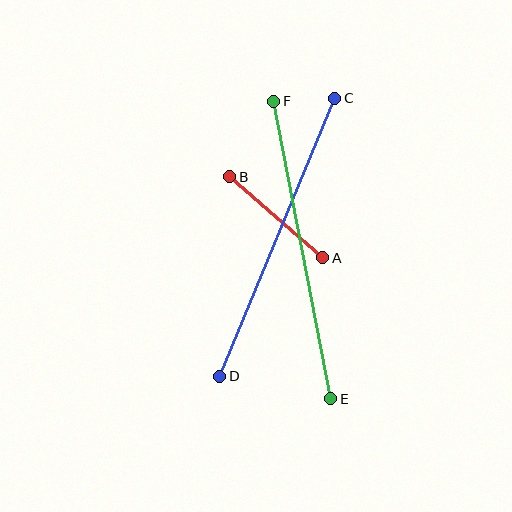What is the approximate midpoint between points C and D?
The midpoint is at approximately (277, 237) pixels.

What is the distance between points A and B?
The distance is approximately 123 pixels.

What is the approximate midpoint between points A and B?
The midpoint is at approximately (276, 217) pixels.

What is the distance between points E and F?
The distance is approximately 303 pixels.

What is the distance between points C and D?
The distance is approximately 301 pixels.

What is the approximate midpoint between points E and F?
The midpoint is at approximately (302, 250) pixels.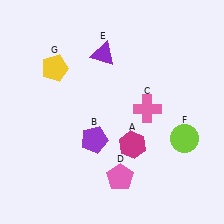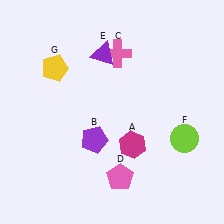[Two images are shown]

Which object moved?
The pink cross (C) moved up.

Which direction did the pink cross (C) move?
The pink cross (C) moved up.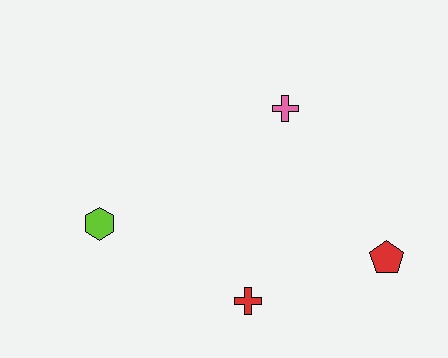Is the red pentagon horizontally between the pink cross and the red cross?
No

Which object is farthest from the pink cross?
The lime hexagon is farthest from the pink cross.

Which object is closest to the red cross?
The red pentagon is closest to the red cross.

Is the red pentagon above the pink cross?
No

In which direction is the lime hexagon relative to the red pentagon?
The lime hexagon is to the left of the red pentagon.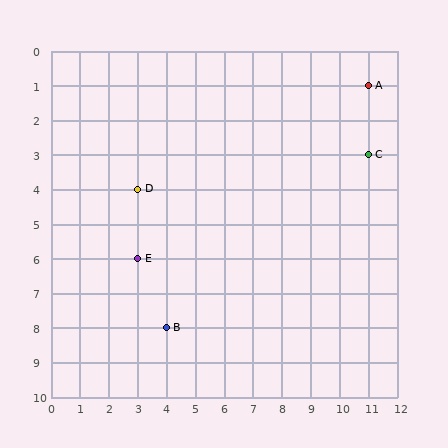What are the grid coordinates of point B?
Point B is at grid coordinates (4, 8).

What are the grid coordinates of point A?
Point A is at grid coordinates (11, 1).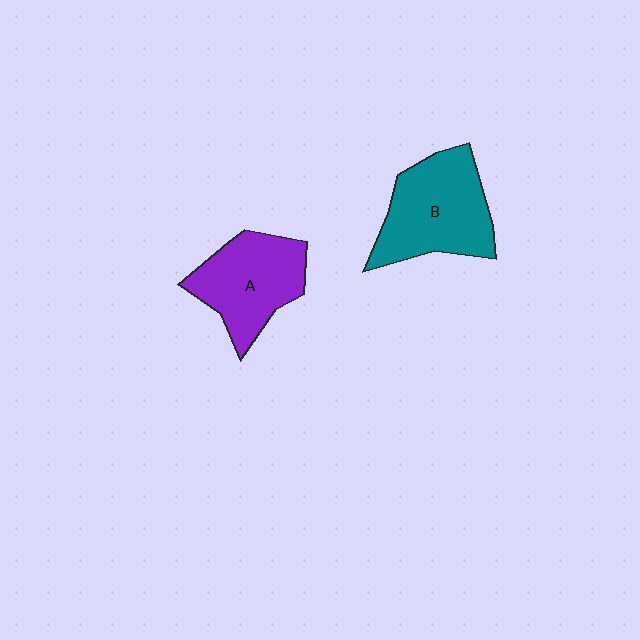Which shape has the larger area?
Shape B (teal).